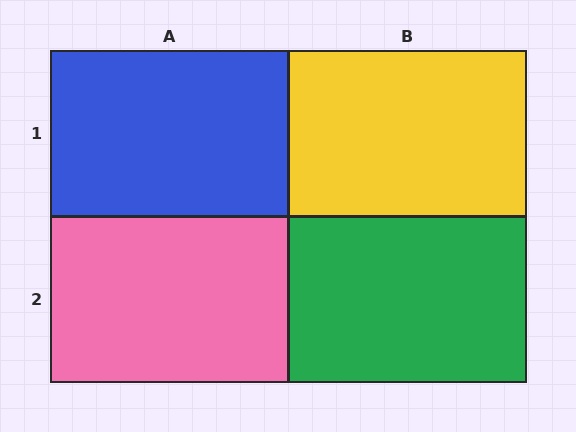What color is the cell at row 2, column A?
Pink.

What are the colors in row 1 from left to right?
Blue, yellow.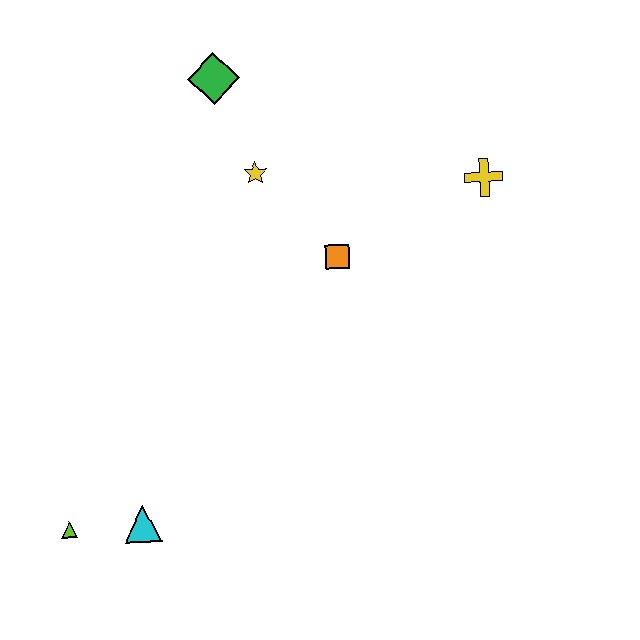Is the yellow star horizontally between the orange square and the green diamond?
Yes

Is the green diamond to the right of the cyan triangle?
Yes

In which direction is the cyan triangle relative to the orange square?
The cyan triangle is below the orange square.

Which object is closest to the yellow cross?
The orange square is closest to the yellow cross.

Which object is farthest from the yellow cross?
The lime triangle is farthest from the yellow cross.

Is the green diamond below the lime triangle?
No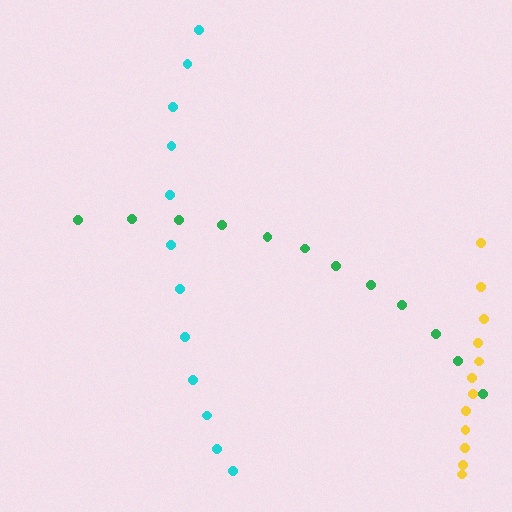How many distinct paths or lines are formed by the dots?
There are 3 distinct paths.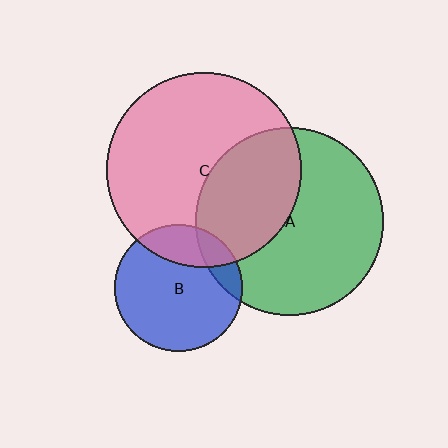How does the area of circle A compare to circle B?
Approximately 2.2 times.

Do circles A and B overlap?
Yes.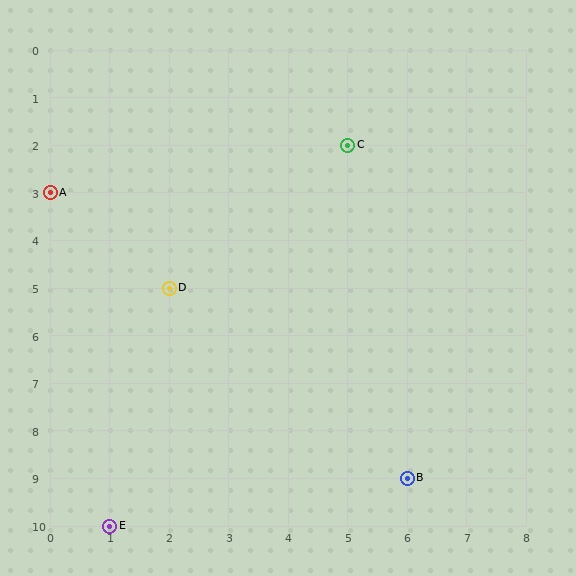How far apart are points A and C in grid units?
Points A and C are 5 columns and 1 row apart (about 5.1 grid units diagonally).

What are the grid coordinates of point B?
Point B is at grid coordinates (6, 9).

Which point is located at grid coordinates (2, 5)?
Point D is at (2, 5).